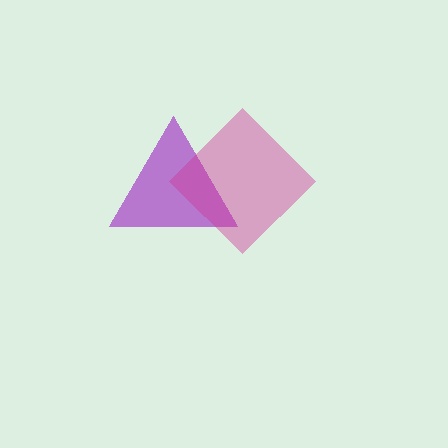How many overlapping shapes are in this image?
There are 2 overlapping shapes in the image.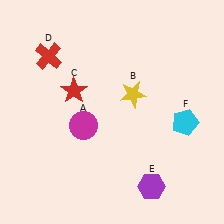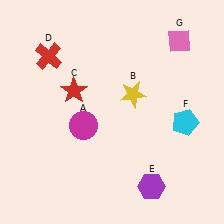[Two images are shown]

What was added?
A pink diamond (G) was added in Image 2.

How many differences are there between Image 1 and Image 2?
There is 1 difference between the two images.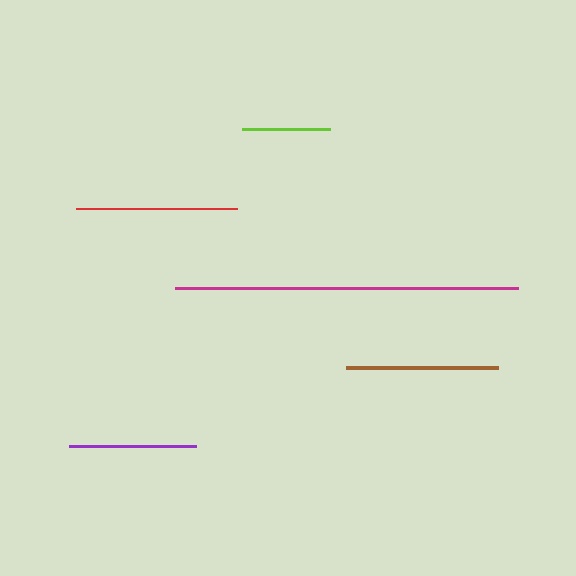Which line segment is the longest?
The magenta line is the longest at approximately 343 pixels.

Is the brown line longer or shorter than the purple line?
The brown line is longer than the purple line.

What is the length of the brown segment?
The brown segment is approximately 152 pixels long.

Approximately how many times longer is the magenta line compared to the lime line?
The magenta line is approximately 3.9 times the length of the lime line.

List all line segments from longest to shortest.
From longest to shortest: magenta, red, brown, purple, lime.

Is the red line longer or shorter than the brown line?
The red line is longer than the brown line.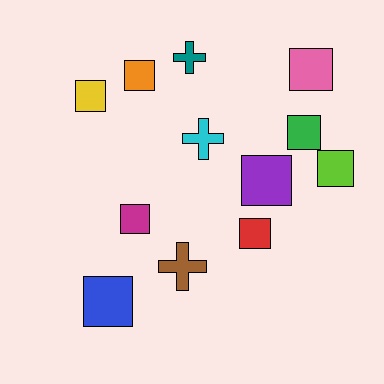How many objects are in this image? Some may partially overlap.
There are 12 objects.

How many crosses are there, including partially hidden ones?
There are 3 crosses.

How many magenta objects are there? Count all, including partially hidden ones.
There is 1 magenta object.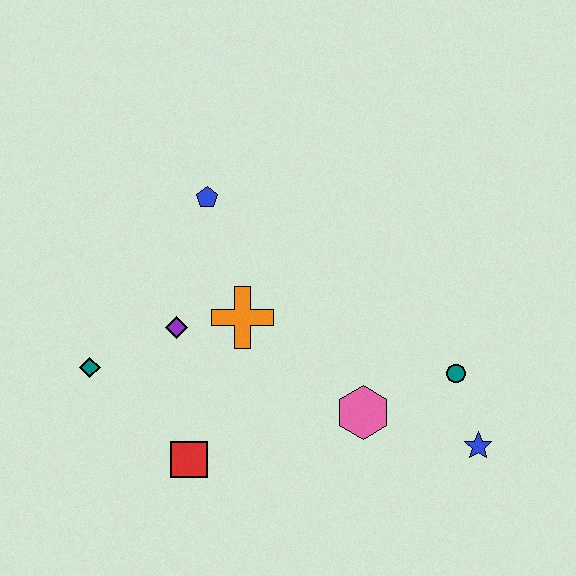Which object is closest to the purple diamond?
The orange cross is closest to the purple diamond.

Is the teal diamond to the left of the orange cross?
Yes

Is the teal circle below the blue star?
No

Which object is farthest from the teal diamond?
The blue star is farthest from the teal diamond.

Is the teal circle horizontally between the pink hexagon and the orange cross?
No